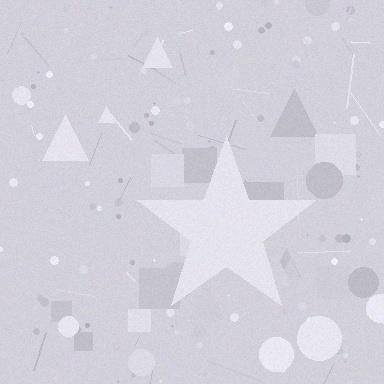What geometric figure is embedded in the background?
A star is embedded in the background.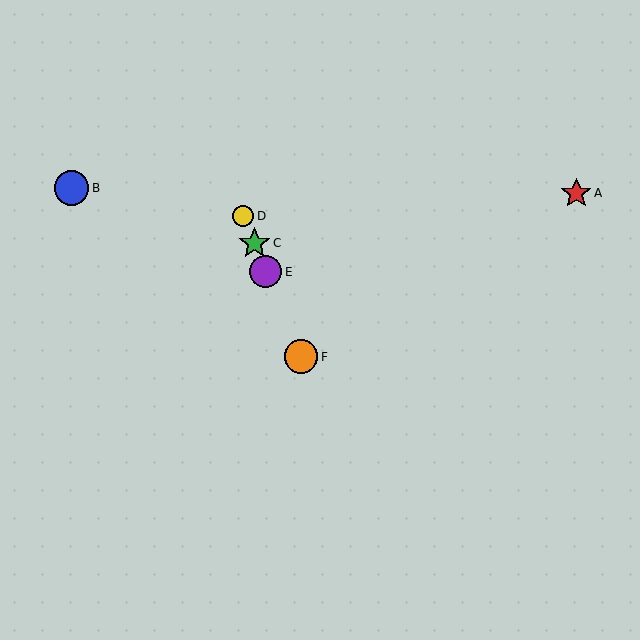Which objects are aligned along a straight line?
Objects C, D, E, F are aligned along a straight line.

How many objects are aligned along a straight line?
4 objects (C, D, E, F) are aligned along a straight line.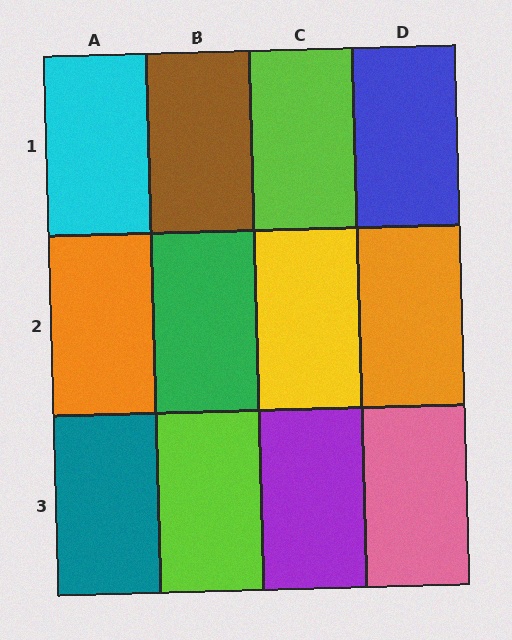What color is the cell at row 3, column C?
Purple.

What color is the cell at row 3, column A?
Teal.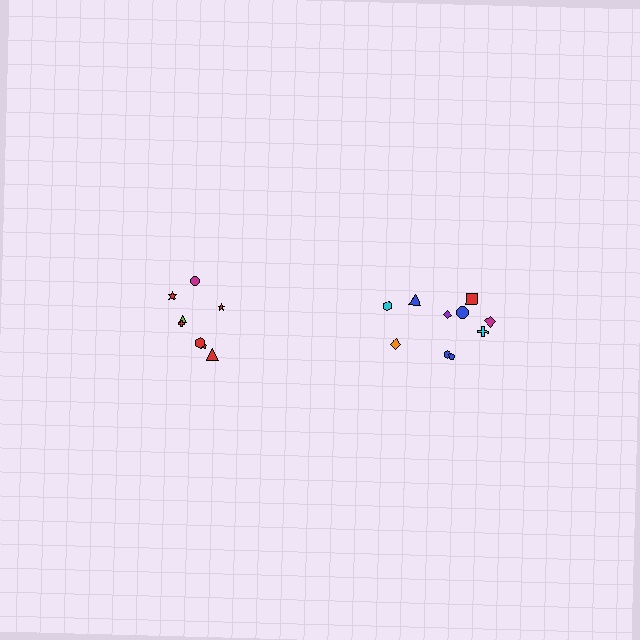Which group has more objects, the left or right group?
The right group.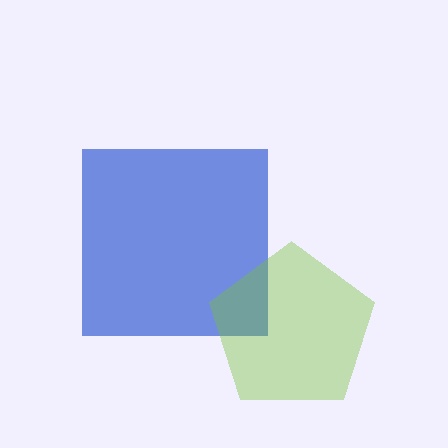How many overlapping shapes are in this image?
There are 2 overlapping shapes in the image.